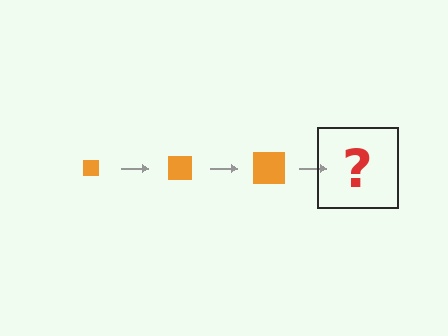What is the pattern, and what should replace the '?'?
The pattern is that the square gets progressively larger each step. The '?' should be an orange square, larger than the previous one.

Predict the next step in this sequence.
The next step is an orange square, larger than the previous one.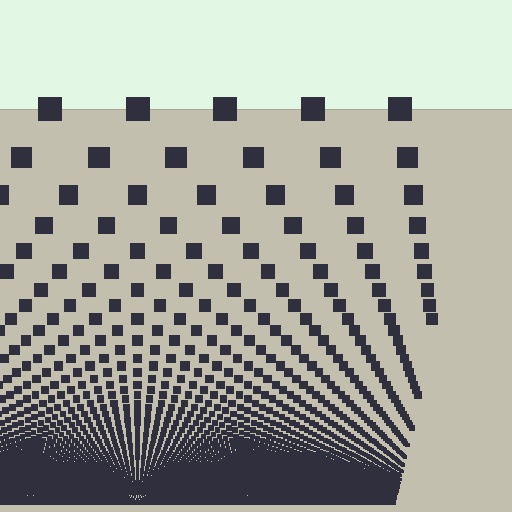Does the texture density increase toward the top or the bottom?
Density increases toward the bottom.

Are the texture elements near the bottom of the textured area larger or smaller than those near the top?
Smaller. The gradient is inverted — elements near the bottom are smaller and denser.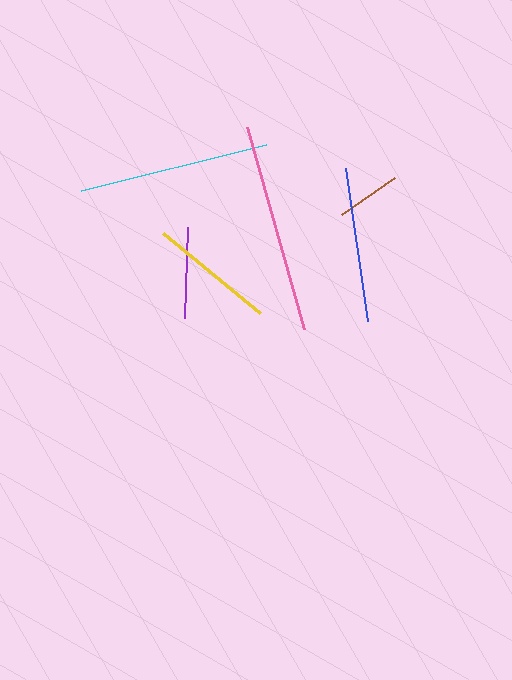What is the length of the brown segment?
The brown segment is approximately 65 pixels long.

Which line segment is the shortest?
The brown line is the shortest at approximately 65 pixels.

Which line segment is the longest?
The pink line is the longest at approximately 210 pixels.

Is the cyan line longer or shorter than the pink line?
The pink line is longer than the cyan line.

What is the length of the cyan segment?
The cyan segment is approximately 190 pixels long.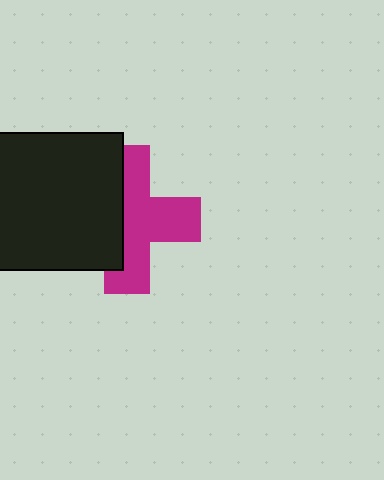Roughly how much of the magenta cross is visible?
About half of it is visible (roughly 58%).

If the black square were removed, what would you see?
You would see the complete magenta cross.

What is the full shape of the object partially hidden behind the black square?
The partially hidden object is a magenta cross.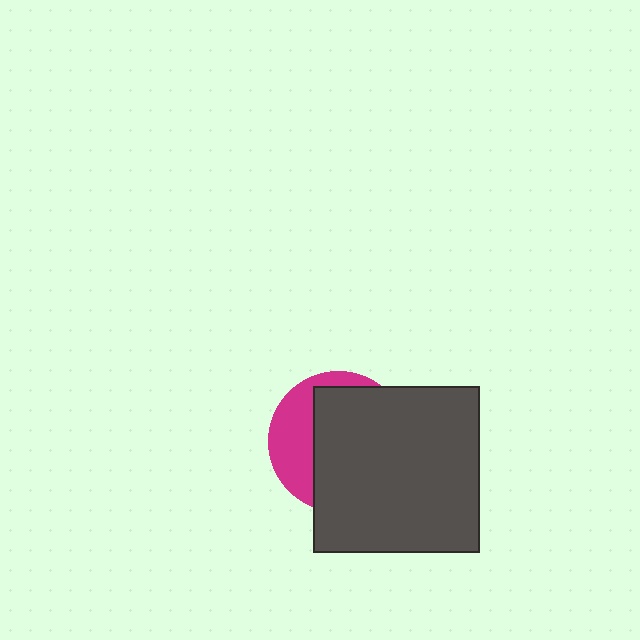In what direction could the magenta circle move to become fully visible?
The magenta circle could move left. That would shift it out from behind the dark gray square entirely.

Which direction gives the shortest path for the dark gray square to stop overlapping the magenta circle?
Moving right gives the shortest separation.